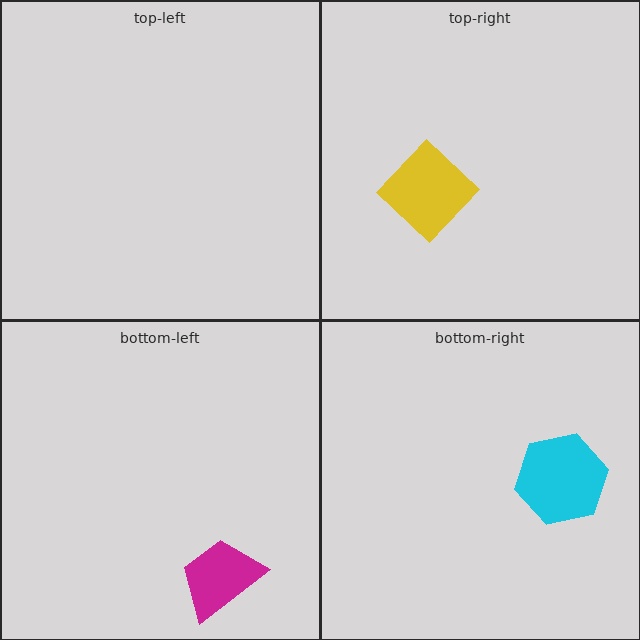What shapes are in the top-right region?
The yellow diamond.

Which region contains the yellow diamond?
The top-right region.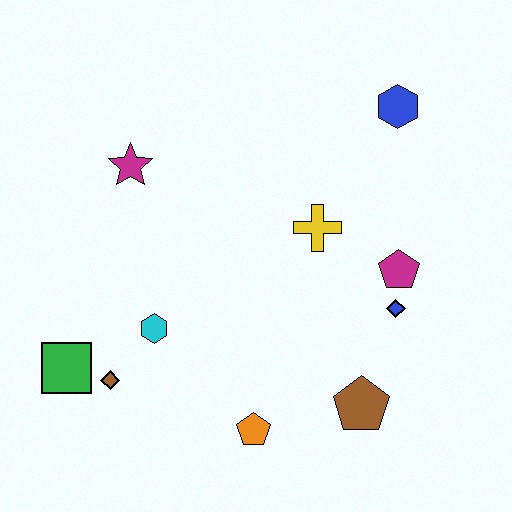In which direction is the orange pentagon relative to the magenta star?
The orange pentagon is below the magenta star.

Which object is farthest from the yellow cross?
The green square is farthest from the yellow cross.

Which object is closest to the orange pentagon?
The brown pentagon is closest to the orange pentagon.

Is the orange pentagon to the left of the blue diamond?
Yes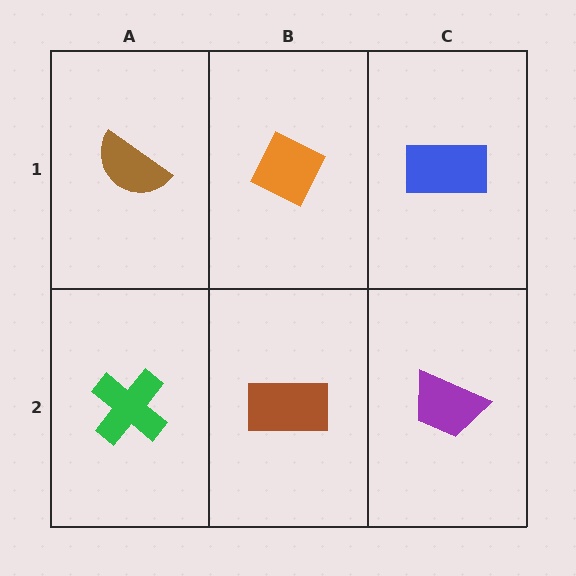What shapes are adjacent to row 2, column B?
An orange diamond (row 1, column B), a green cross (row 2, column A), a purple trapezoid (row 2, column C).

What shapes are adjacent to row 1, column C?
A purple trapezoid (row 2, column C), an orange diamond (row 1, column B).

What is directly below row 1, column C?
A purple trapezoid.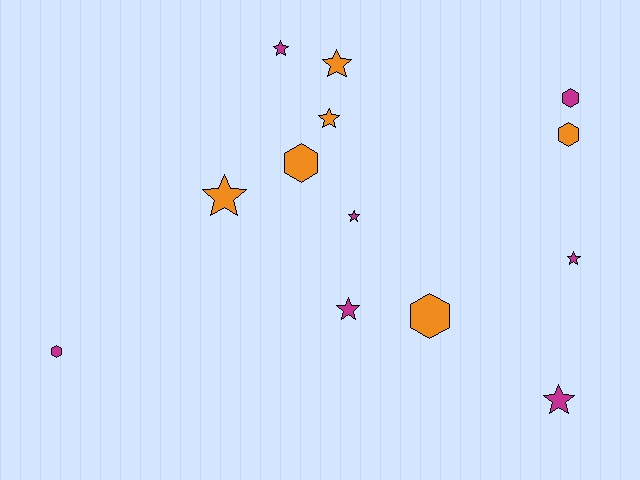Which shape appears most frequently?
Star, with 8 objects.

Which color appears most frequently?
Magenta, with 7 objects.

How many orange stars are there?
There are 3 orange stars.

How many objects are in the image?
There are 13 objects.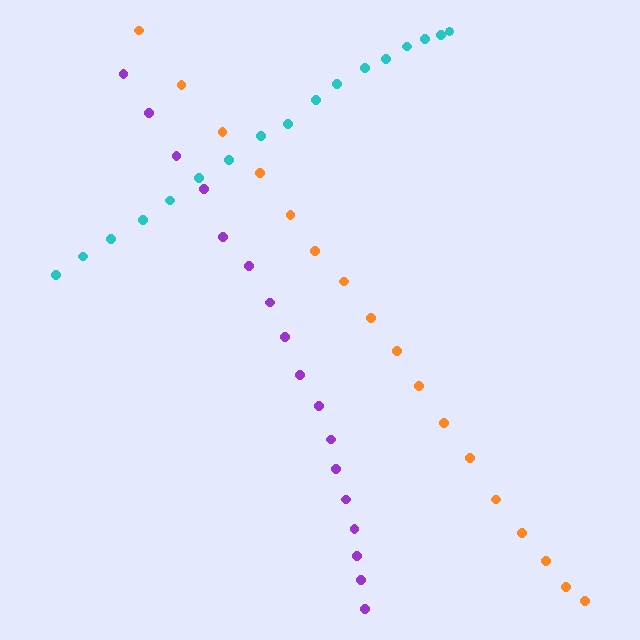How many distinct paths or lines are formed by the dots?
There are 3 distinct paths.